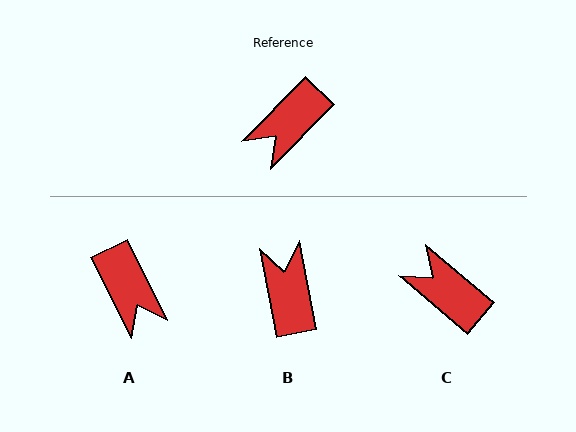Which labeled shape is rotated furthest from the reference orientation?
B, about 125 degrees away.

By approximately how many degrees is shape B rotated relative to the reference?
Approximately 125 degrees clockwise.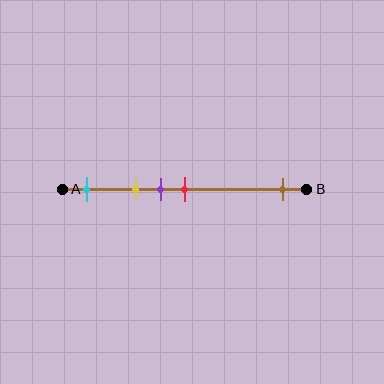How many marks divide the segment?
There are 5 marks dividing the segment.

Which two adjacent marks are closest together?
The purple and red marks are the closest adjacent pair.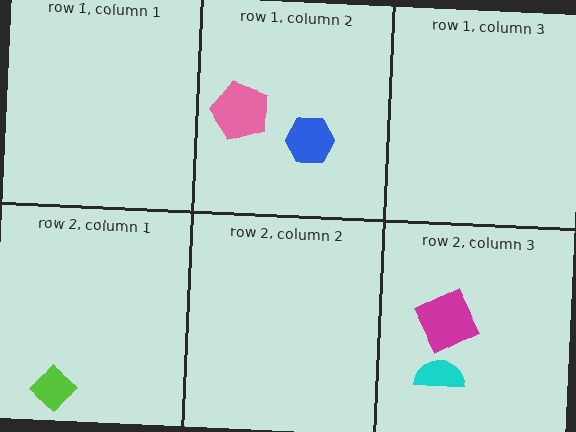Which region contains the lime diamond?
The row 2, column 1 region.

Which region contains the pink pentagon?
The row 1, column 2 region.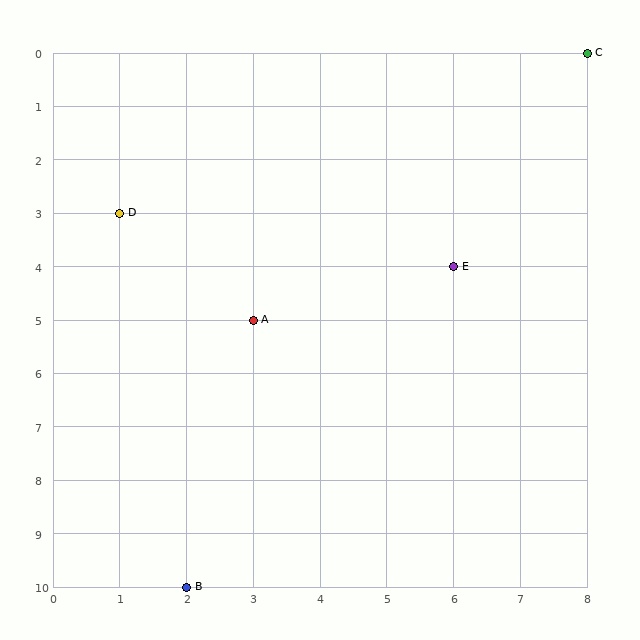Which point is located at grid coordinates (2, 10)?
Point B is at (2, 10).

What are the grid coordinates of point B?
Point B is at grid coordinates (2, 10).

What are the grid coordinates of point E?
Point E is at grid coordinates (6, 4).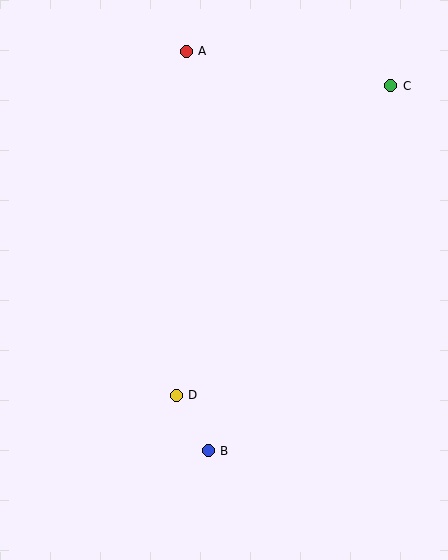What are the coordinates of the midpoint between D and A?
The midpoint between D and A is at (181, 223).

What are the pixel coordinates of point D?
Point D is at (176, 395).